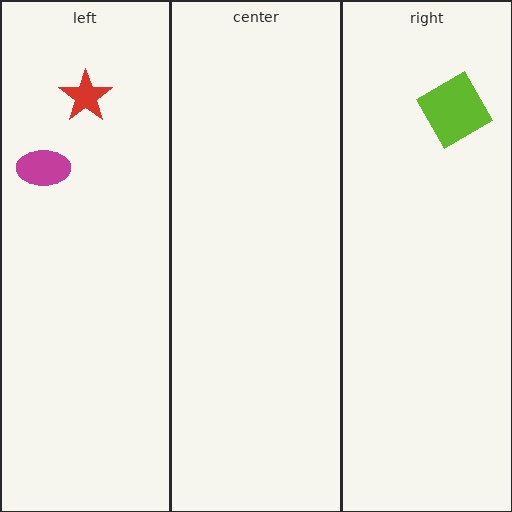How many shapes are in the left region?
2.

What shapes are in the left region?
The red star, the magenta ellipse.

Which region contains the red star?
The left region.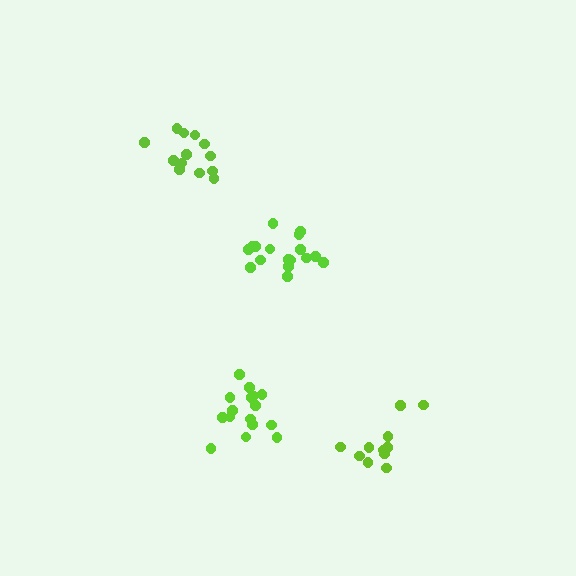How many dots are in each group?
Group 1: 14 dots, Group 2: 17 dots, Group 3: 16 dots, Group 4: 11 dots (58 total).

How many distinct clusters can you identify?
There are 4 distinct clusters.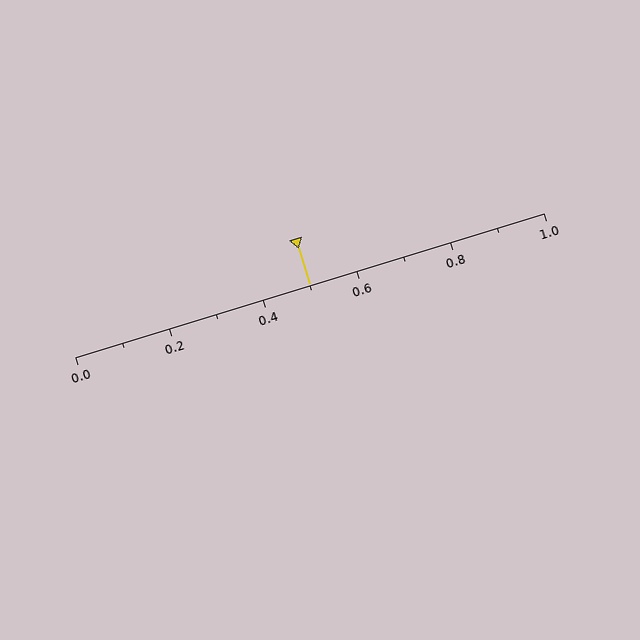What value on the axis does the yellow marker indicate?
The marker indicates approximately 0.5.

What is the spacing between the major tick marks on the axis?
The major ticks are spaced 0.2 apart.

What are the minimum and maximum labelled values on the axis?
The axis runs from 0.0 to 1.0.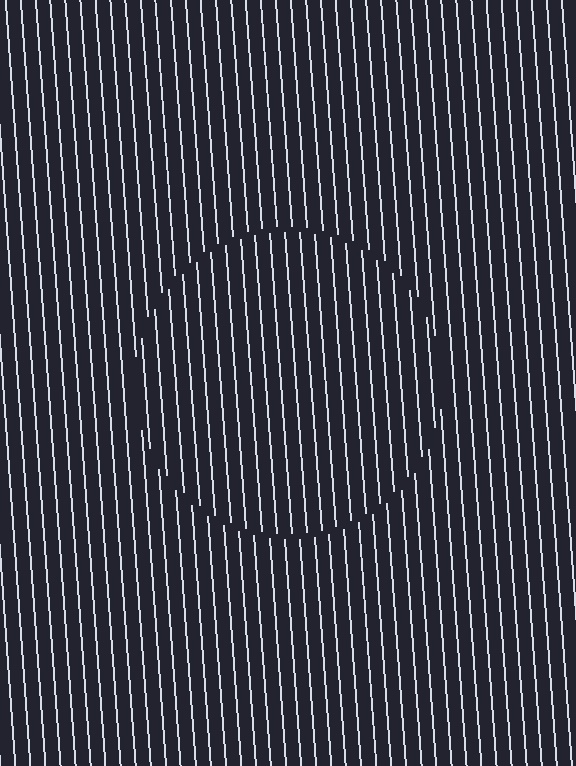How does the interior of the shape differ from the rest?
The interior of the shape contains the same grating, shifted by half a period — the contour is defined by the phase discontinuity where line-ends from the inner and outer gratings abut.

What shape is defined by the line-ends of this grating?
An illusory circle. The interior of the shape contains the same grating, shifted by half a period — the contour is defined by the phase discontinuity where line-ends from the inner and outer gratings abut.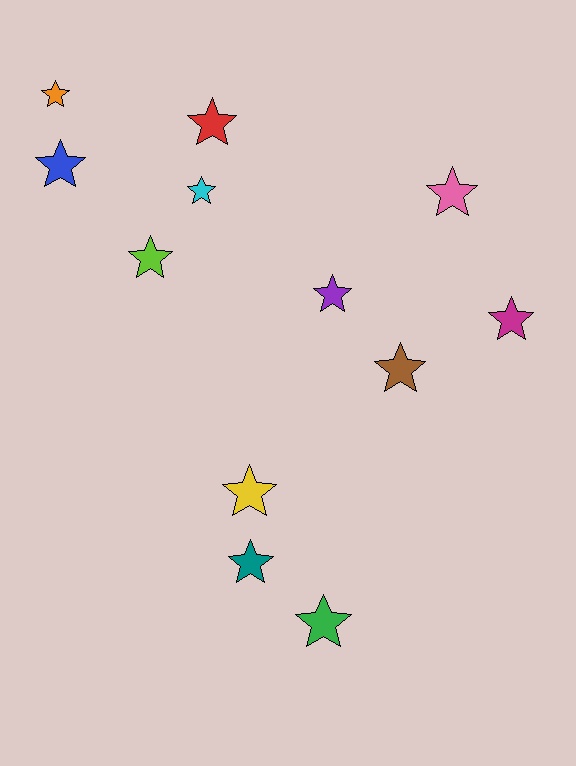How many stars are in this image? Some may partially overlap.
There are 12 stars.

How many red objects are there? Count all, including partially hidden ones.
There is 1 red object.